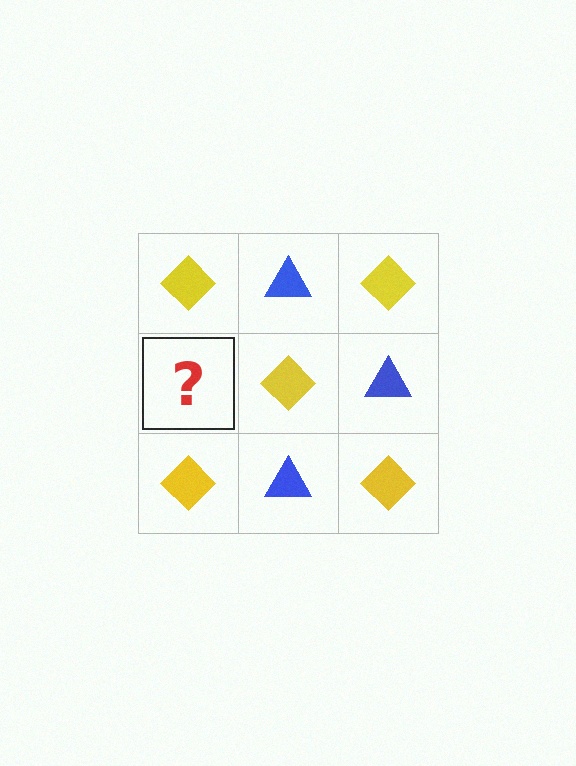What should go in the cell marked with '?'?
The missing cell should contain a blue triangle.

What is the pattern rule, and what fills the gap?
The rule is that it alternates yellow diamond and blue triangle in a checkerboard pattern. The gap should be filled with a blue triangle.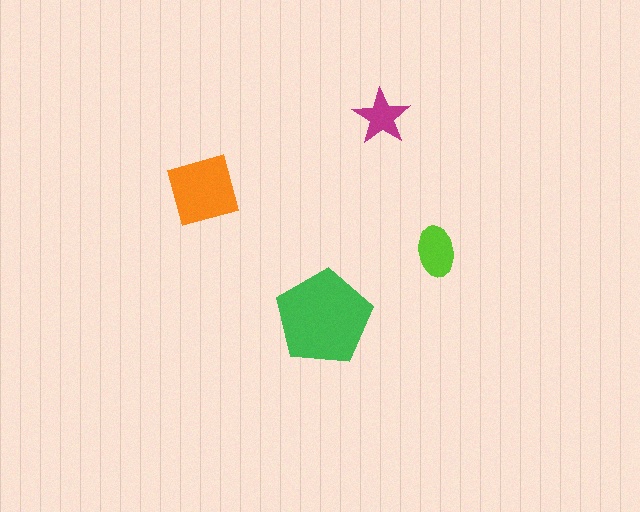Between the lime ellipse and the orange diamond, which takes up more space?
The orange diamond.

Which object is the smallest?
The magenta star.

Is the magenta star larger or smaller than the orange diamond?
Smaller.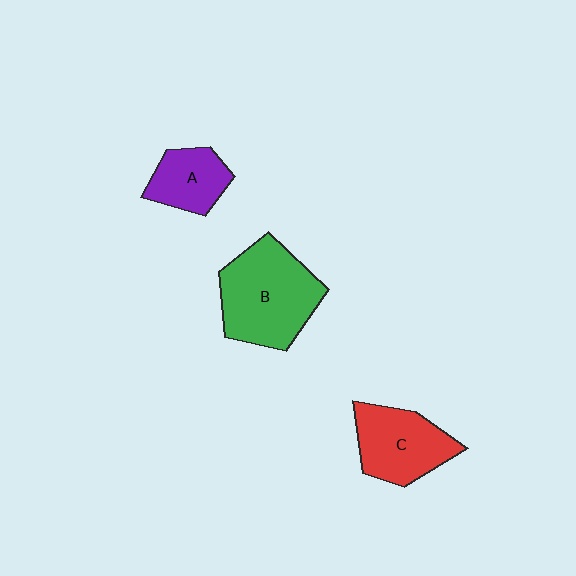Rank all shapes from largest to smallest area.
From largest to smallest: B (green), C (red), A (purple).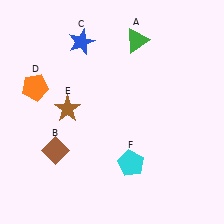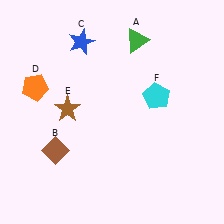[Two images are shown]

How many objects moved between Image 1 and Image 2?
1 object moved between the two images.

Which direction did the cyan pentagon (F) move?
The cyan pentagon (F) moved up.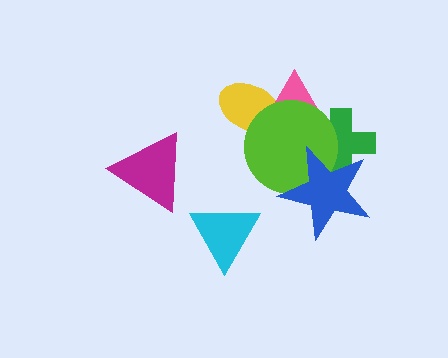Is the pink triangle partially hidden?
Yes, it is partially covered by another shape.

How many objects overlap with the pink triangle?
2 objects overlap with the pink triangle.